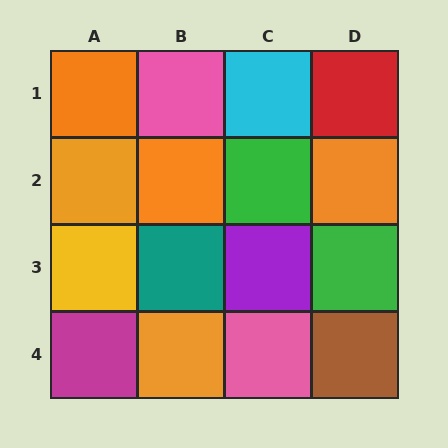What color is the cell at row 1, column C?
Cyan.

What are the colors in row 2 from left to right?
Orange, orange, green, orange.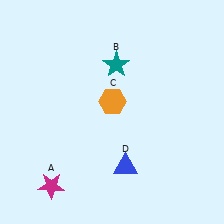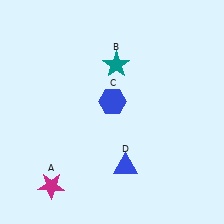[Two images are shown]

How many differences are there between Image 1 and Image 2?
There is 1 difference between the two images.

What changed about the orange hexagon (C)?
In Image 1, C is orange. In Image 2, it changed to blue.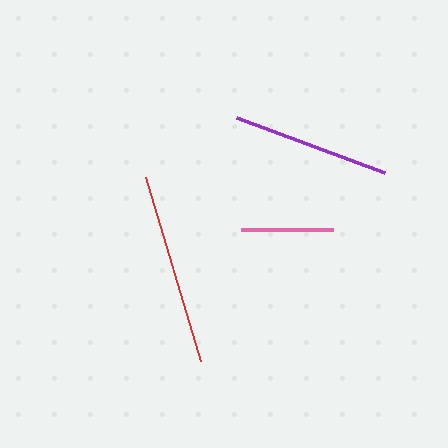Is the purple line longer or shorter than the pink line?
The purple line is longer than the pink line.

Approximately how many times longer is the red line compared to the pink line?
The red line is approximately 2.1 times the length of the pink line.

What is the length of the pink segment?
The pink segment is approximately 93 pixels long.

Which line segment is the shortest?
The pink line is the shortest at approximately 93 pixels.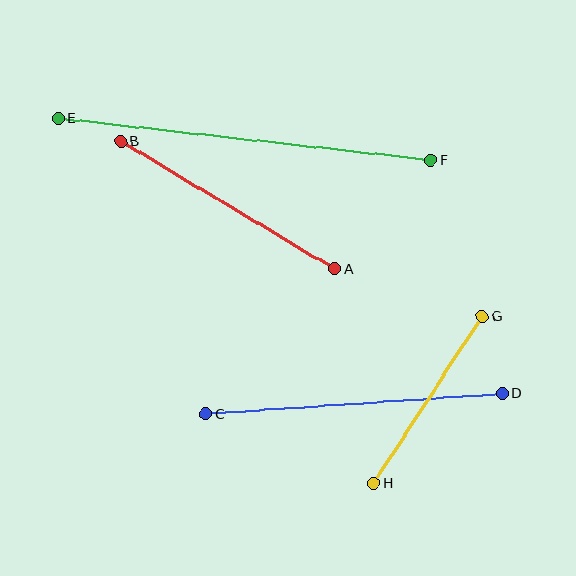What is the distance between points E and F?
The distance is approximately 375 pixels.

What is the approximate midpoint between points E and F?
The midpoint is at approximately (245, 139) pixels.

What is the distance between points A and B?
The distance is approximately 249 pixels.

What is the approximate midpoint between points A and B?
The midpoint is at approximately (228, 205) pixels.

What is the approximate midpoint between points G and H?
The midpoint is at approximately (428, 400) pixels.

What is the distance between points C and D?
The distance is approximately 297 pixels.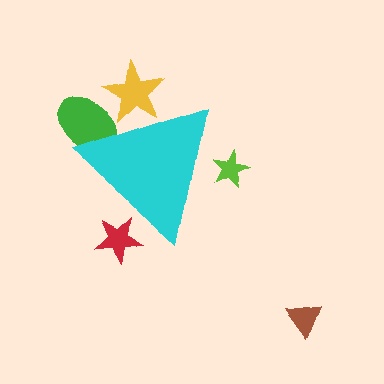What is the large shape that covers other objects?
A cyan triangle.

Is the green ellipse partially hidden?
Yes, the green ellipse is partially hidden behind the cyan triangle.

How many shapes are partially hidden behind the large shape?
4 shapes are partially hidden.